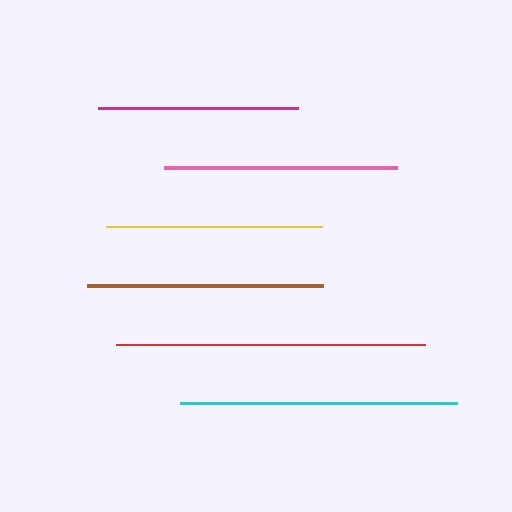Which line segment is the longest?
The red line is the longest at approximately 309 pixels.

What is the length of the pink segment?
The pink segment is approximately 233 pixels long.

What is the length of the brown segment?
The brown segment is approximately 236 pixels long.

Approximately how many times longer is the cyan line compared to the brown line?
The cyan line is approximately 1.2 times the length of the brown line.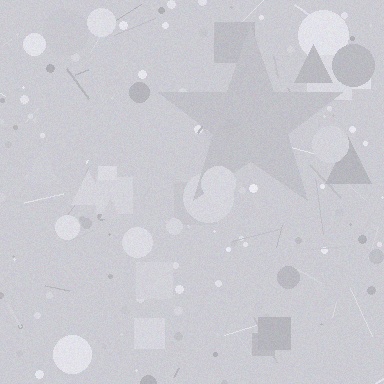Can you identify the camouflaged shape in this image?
The camouflaged shape is a star.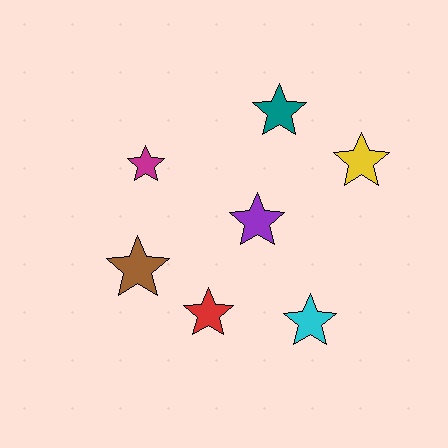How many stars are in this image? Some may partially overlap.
There are 7 stars.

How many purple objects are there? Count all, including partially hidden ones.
There is 1 purple object.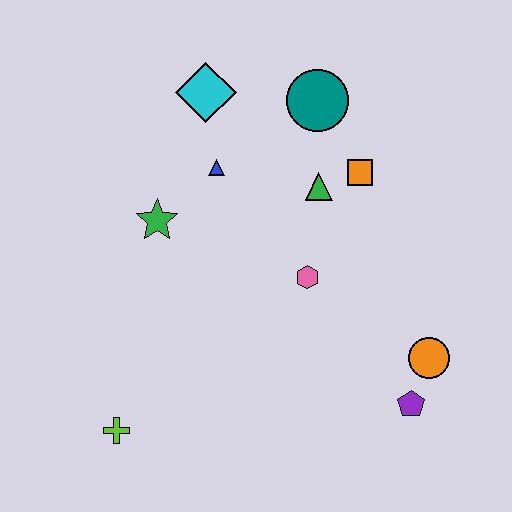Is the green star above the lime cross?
Yes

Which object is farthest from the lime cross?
The teal circle is farthest from the lime cross.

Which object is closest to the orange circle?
The purple pentagon is closest to the orange circle.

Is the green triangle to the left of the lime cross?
No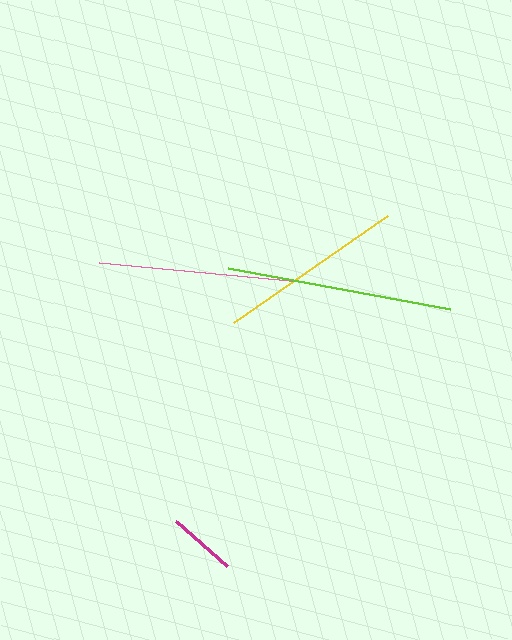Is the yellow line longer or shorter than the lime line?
The lime line is longer than the yellow line.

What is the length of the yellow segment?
The yellow segment is approximately 188 pixels long.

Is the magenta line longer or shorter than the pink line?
The pink line is longer than the magenta line.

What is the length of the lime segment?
The lime segment is approximately 226 pixels long.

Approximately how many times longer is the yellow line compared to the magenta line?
The yellow line is approximately 2.7 times the length of the magenta line.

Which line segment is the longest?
The lime line is the longest at approximately 226 pixels.